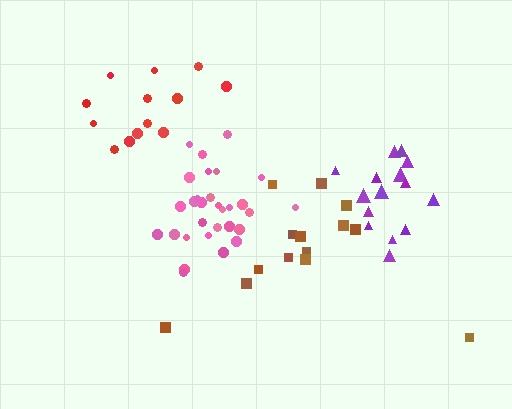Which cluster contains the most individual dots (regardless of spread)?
Pink (31).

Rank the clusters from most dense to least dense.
pink, purple, red, brown.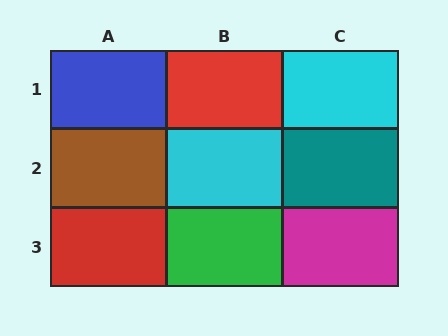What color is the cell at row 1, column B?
Red.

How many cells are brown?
1 cell is brown.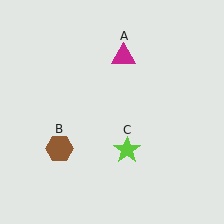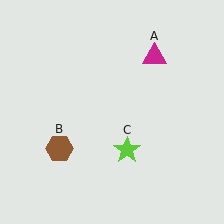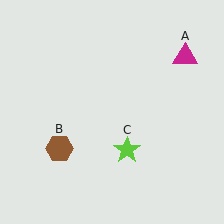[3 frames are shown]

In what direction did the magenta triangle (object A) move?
The magenta triangle (object A) moved right.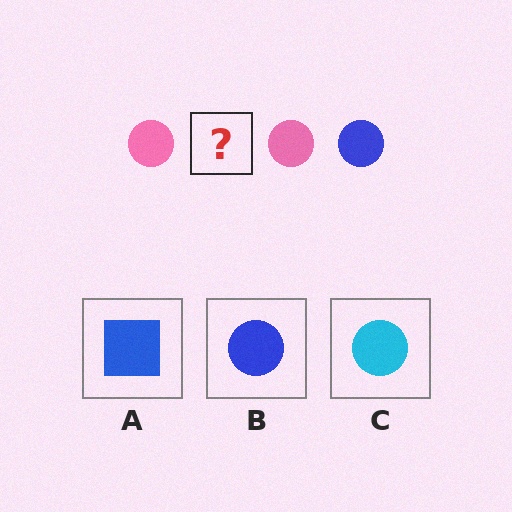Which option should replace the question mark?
Option B.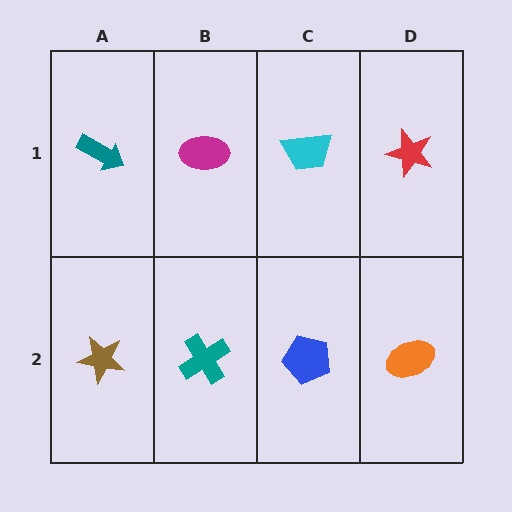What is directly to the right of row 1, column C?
A red star.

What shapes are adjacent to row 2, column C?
A cyan trapezoid (row 1, column C), a teal cross (row 2, column B), an orange ellipse (row 2, column D).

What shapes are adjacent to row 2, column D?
A red star (row 1, column D), a blue pentagon (row 2, column C).